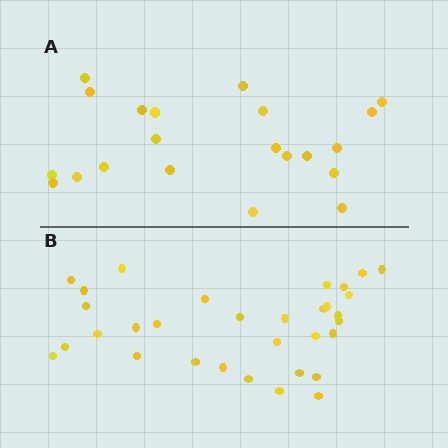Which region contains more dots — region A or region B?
Region B (the bottom region) has more dots.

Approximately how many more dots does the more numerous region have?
Region B has roughly 12 or so more dots than region A.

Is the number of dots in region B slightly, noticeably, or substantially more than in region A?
Region B has substantially more. The ratio is roughly 1.5 to 1.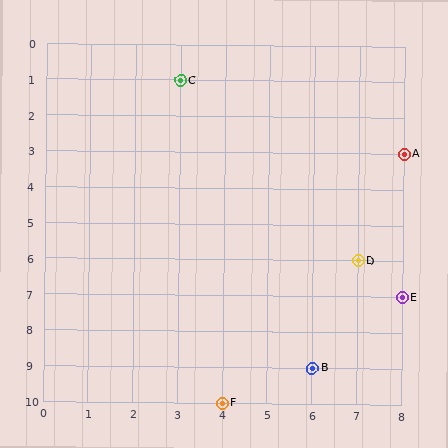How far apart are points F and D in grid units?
Points F and D are 3 columns and 4 rows apart (about 5.0 grid units diagonally).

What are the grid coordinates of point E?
Point E is at grid coordinates (8, 7).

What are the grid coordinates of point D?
Point D is at grid coordinates (7, 6).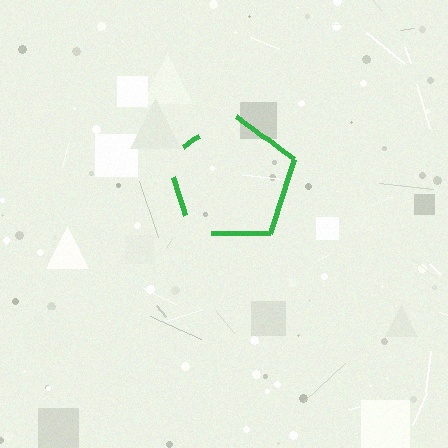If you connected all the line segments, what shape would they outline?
They would outline a pentagon.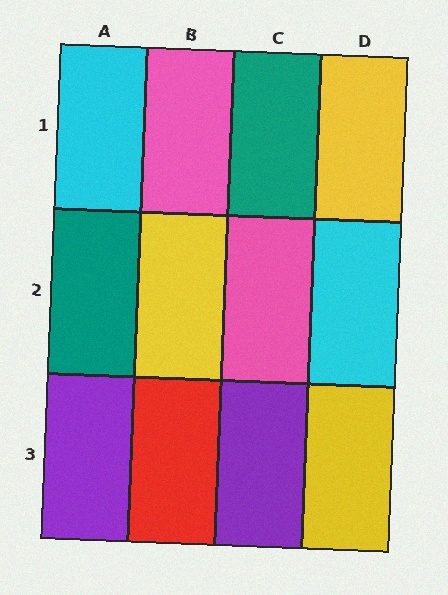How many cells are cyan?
2 cells are cyan.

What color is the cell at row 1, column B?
Pink.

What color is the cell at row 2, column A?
Teal.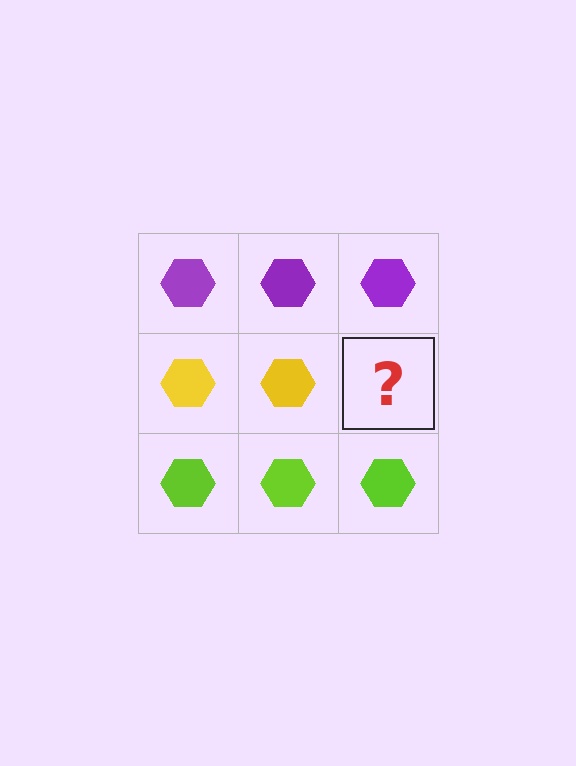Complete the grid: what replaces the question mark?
The question mark should be replaced with a yellow hexagon.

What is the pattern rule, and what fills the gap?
The rule is that each row has a consistent color. The gap should be filled with a yellow hexagon.